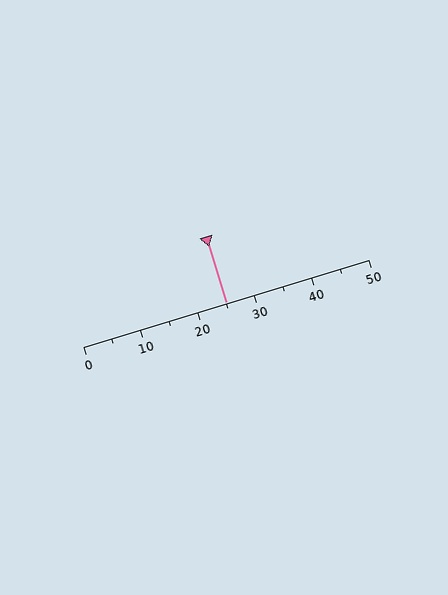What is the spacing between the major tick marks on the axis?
The major ticks are spaced 10 apart.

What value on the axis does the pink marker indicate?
The marker indicates approximately 25.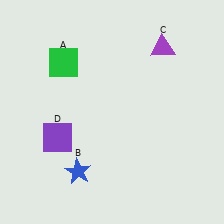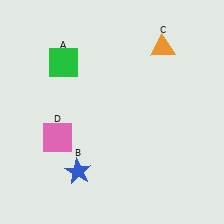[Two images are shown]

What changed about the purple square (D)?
In Image 1, D is purple. In Image 2, it changed to pink.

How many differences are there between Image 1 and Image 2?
There are 2 differences between the two images.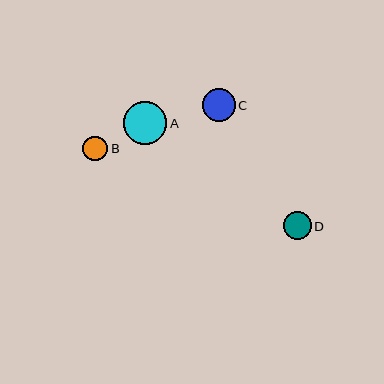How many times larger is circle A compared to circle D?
Circle A is approximately 1.5 times the size of circle D.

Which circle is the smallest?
Circle B is the smallest with a size of approximately 25 pixels.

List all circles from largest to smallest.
From largest to smallest: A, C, D, B.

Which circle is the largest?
Circle A is the largest with a size of approximately 43 pixels.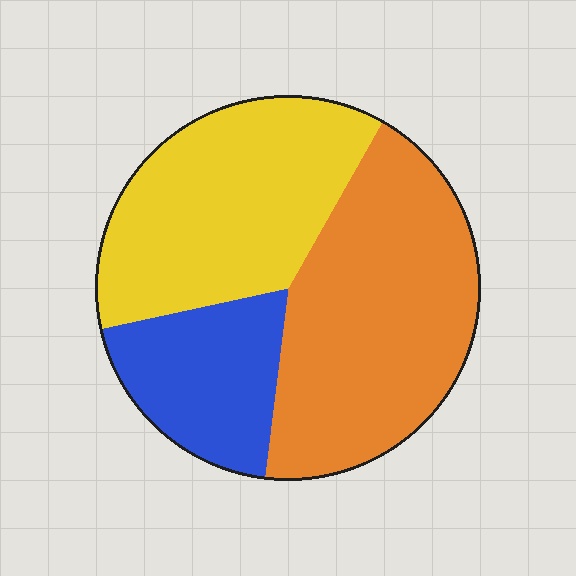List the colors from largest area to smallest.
From largest to smallest: orange, yellow, blue.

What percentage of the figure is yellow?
Yellow takes up about three eighths (3/8) of the figure.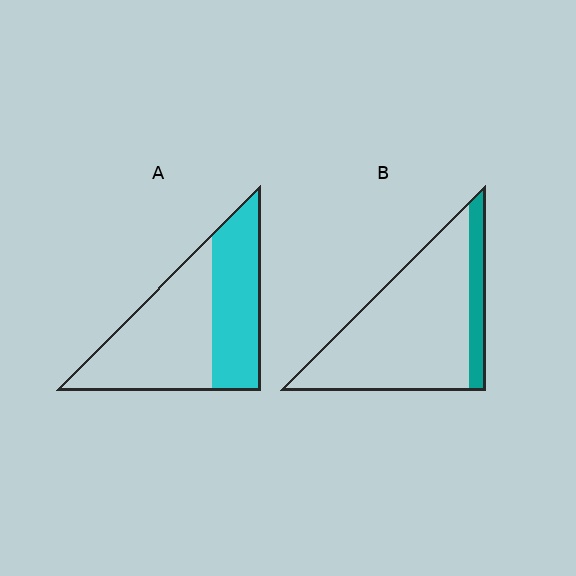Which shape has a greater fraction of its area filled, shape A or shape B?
Shape A.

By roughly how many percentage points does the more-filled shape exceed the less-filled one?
By roughly 25 percentage points (A over B).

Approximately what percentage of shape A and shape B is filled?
A is approximately 40% and B is approximately 15%.